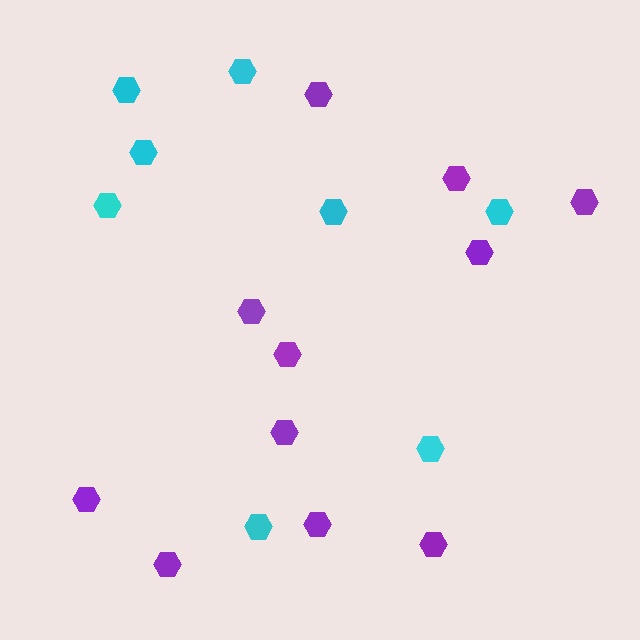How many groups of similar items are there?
There are 2 groups: one group of cyan hexagons (8) and one group of purple hexagons (11).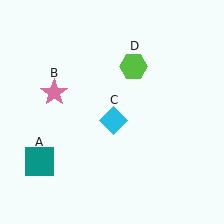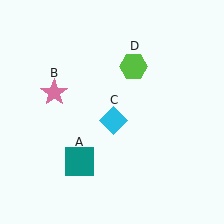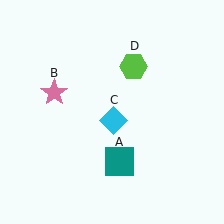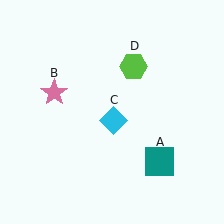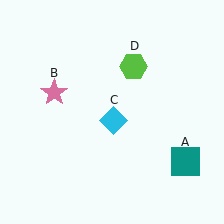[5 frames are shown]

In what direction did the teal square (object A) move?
The teal square (object A) moved right.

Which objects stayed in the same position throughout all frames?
Pink star (object B) and cyan diamond (object C) and lime hexagon (object D) remained stationary.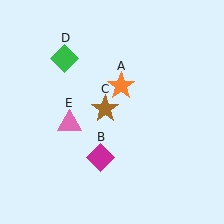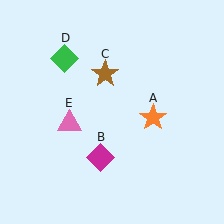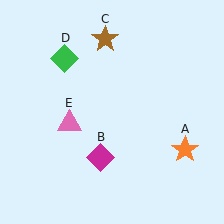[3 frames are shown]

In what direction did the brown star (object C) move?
The brown star (object C) moved up.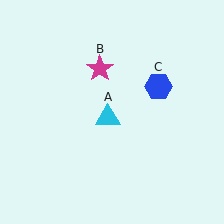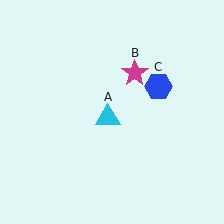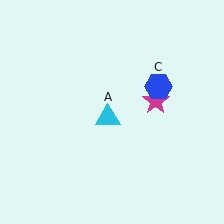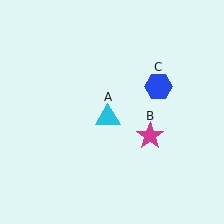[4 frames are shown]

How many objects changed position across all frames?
1 object changed position: magenta star (object B).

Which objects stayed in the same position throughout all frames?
Cyan triangle (object A) and blue hexagon (object C) remained stationary.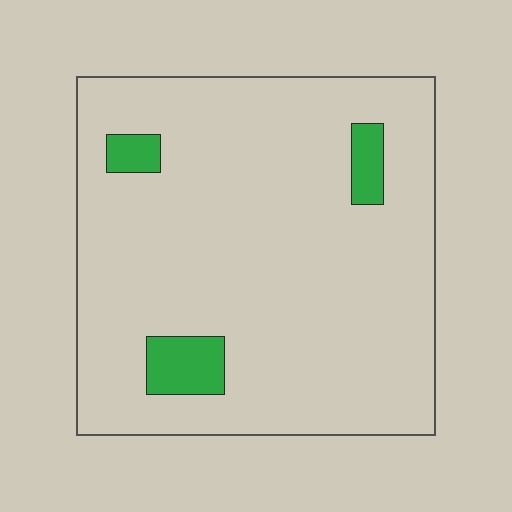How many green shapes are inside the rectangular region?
3.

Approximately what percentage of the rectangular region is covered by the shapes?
Approximately 5%.